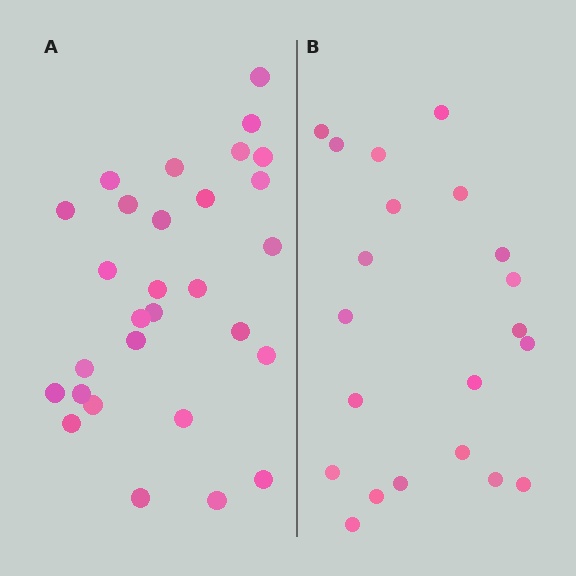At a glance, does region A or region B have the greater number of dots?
Region A (the left region) has more dots.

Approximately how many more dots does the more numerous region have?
Region A has roughly 8 or so more dots than region B.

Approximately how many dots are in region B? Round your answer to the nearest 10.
About 20 dots. (The exact count is 21, which rounds to 20.)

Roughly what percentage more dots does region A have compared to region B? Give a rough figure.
About 40% more.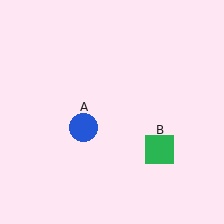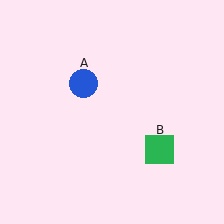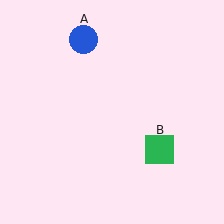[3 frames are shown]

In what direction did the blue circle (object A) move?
The blue circle (object A) moved up.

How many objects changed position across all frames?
1 object changed position: blue circle (object A).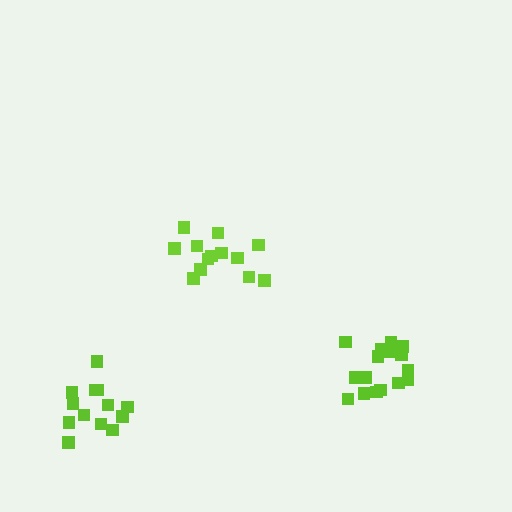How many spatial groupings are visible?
There are 3 spatial groupings.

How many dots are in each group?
Group 1: 13 dots, Group 2: 16 dots, Group 3: 13 dots (42 total).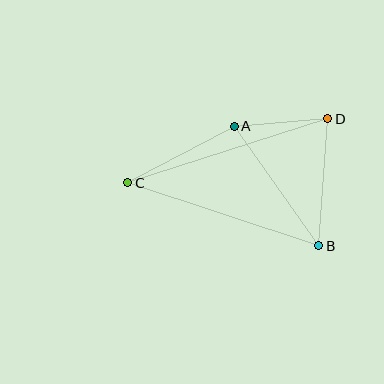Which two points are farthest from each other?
Points C and D are farthest from each other.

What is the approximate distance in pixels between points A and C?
The distance between A and C is approximately 120 pixels.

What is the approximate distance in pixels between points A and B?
The distance between A and B is approximately 146 pixels.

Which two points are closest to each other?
Points A and D are closest to each other.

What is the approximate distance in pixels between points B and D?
The distance between B and D is approximately 127 pixels.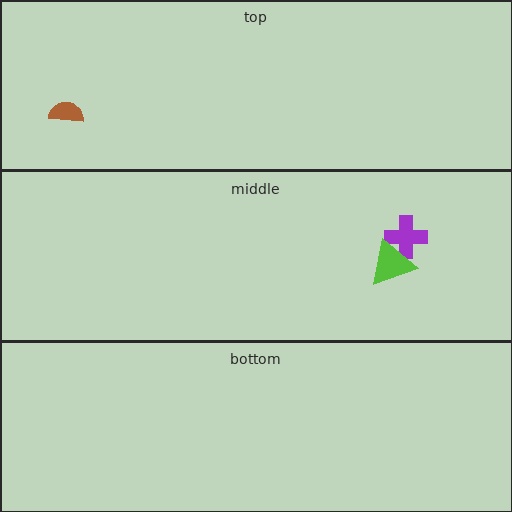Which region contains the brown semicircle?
The top region.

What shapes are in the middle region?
The purple cross, the lime triangle.